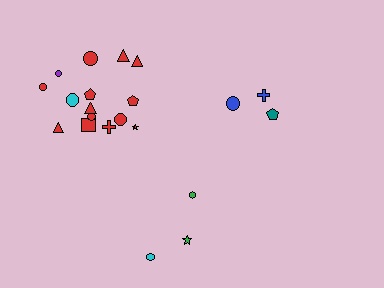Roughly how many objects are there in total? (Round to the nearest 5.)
Roughly 20 objects in total.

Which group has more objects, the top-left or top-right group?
The top-left group.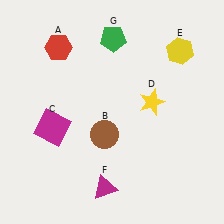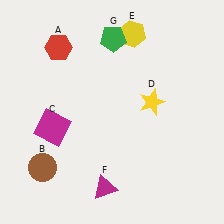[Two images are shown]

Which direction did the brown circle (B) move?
The brown circle (B) moved left.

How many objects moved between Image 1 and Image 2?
2 objects moved between the two images.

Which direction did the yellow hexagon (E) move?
The yellow hexagon (E) moved left.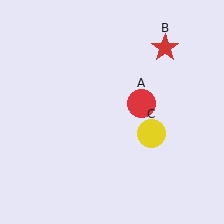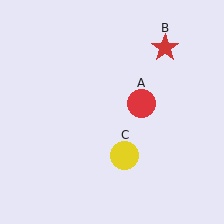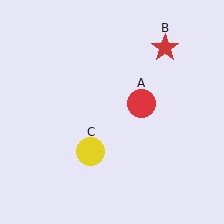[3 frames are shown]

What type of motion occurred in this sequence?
The yellow circle (object C) rotated clockwise around the center of the scene.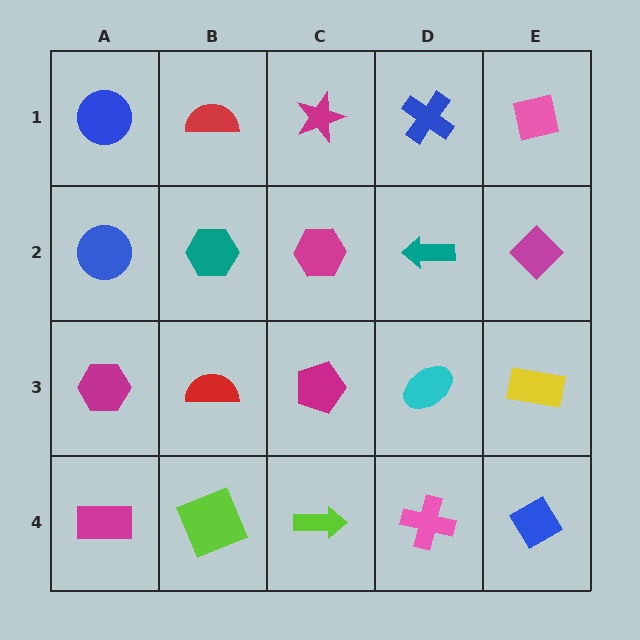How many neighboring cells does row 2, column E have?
3.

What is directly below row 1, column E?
A magenta diamond.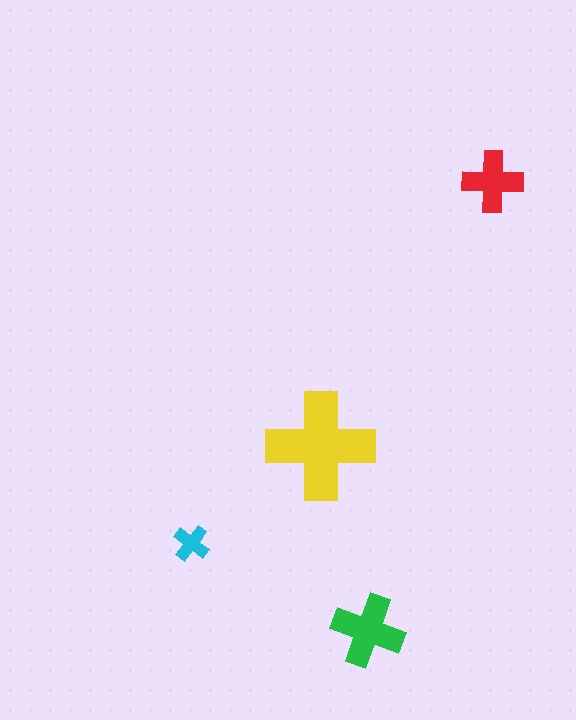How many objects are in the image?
There are 4 objects in the image.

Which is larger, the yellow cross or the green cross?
The yellow one.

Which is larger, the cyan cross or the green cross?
The green one.